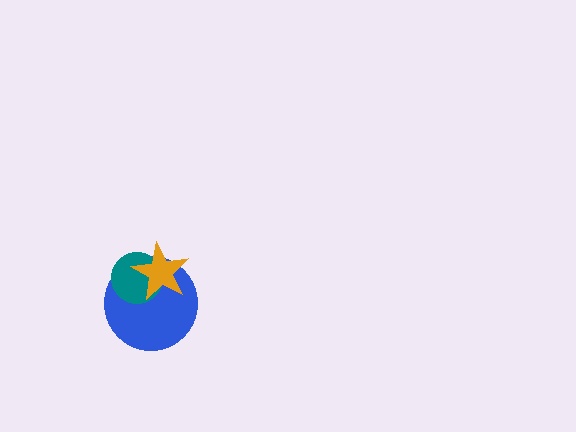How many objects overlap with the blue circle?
2 objects overlap with the blue circle.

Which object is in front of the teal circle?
The orange star is in front of the teal circle.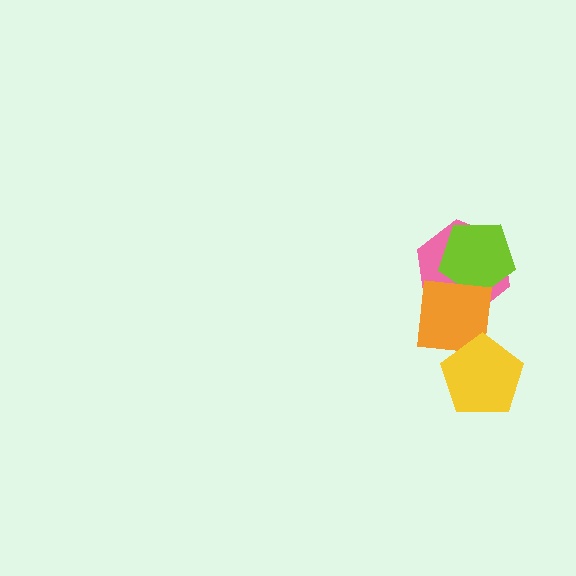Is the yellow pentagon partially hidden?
No, no other shape covers it.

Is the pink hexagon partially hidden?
Yes, it is partially covered by another shape.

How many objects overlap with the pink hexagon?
2 objects overlap with the pink hexagon.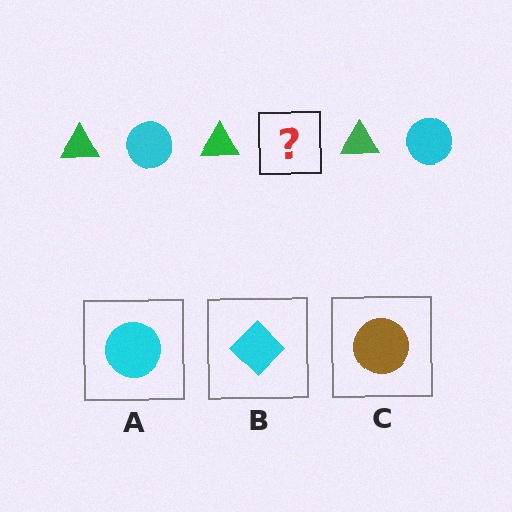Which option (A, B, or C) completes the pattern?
A.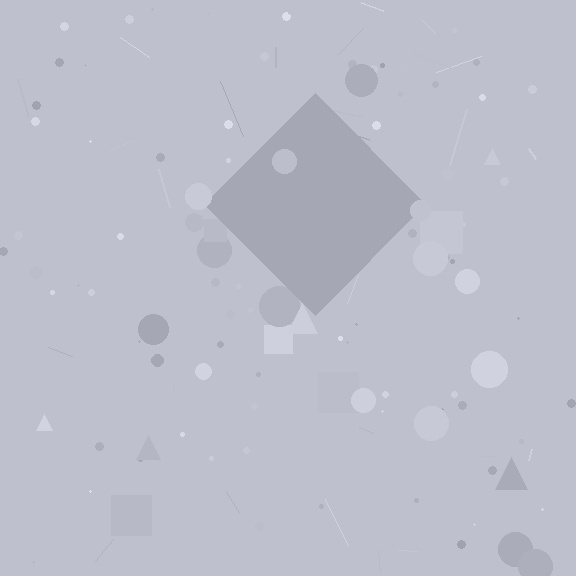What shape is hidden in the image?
A diamond is hidden in the image.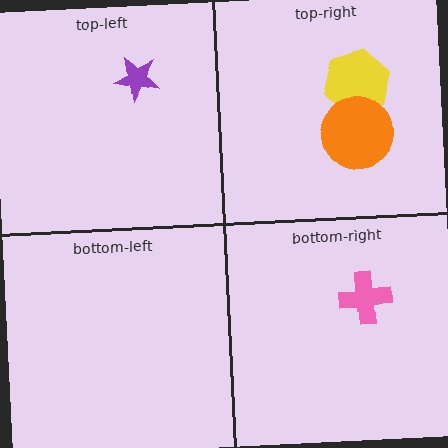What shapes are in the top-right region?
The yellow hexagon, the orange circle.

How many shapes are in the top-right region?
2.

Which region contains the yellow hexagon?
The top-right region.